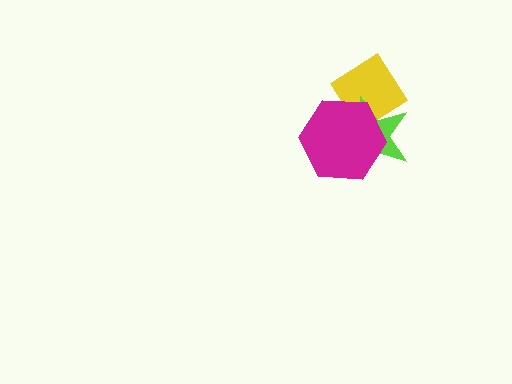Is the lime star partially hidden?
Yes, it is partially covered by another shape.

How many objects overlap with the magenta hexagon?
2 objects overlap with the magenta hexagon.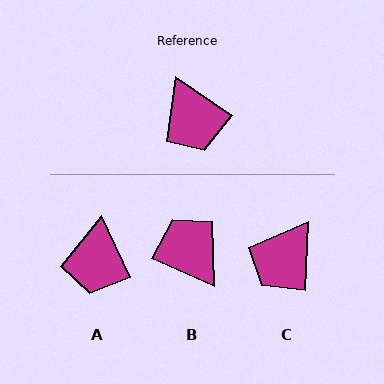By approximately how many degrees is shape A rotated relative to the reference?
Approximately 30 degrees clockwise.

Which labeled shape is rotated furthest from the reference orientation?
B, about 169 degrees away.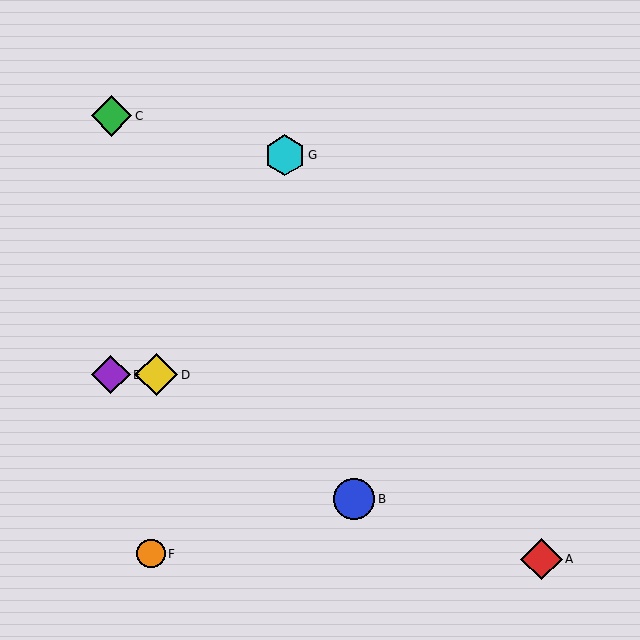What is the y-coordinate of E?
Object E is at y≈375.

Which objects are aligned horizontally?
Objects D, E are aligned horizontally.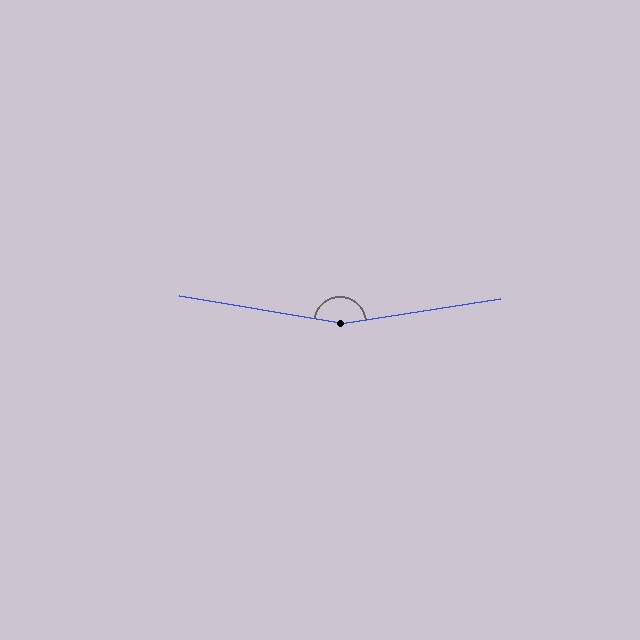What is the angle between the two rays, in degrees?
Approximately 162 degrees.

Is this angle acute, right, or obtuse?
It is obtuse.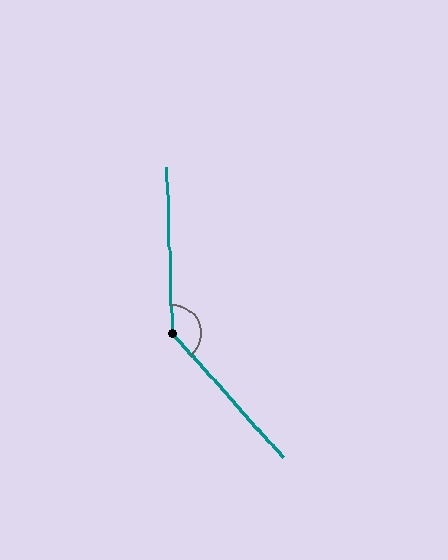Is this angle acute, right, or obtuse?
It is obtuse.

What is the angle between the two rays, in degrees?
Approximately 140 degrees.